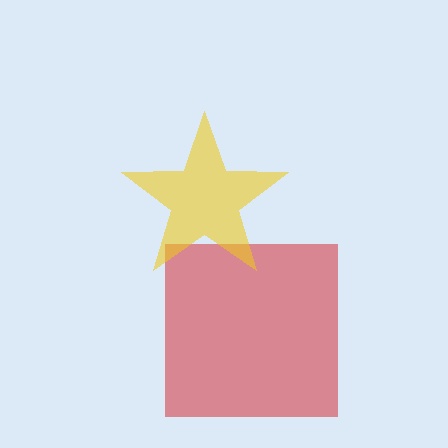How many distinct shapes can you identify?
There are 2 distinct shapes: a red square, a yellow star.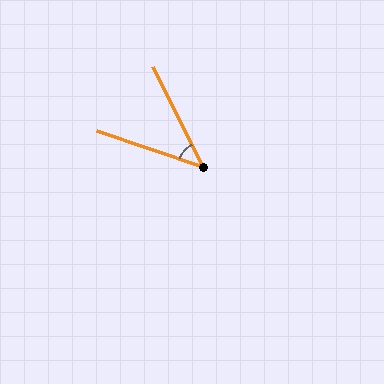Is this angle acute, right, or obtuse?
It is acute.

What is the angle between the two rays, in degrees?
Approximately 45 degrees.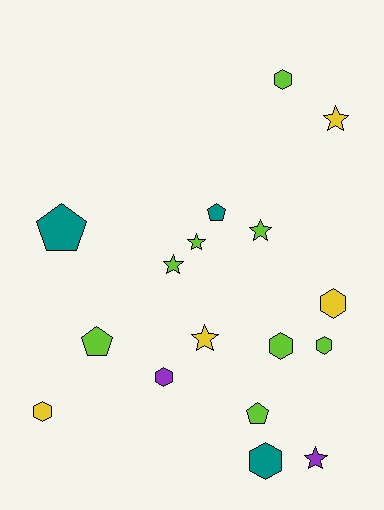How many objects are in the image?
There are 17 objects.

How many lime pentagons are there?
There are 2 lime pentagons.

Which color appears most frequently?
Lime, with 8 objects.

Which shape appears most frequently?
Hexagon, with 7 objects.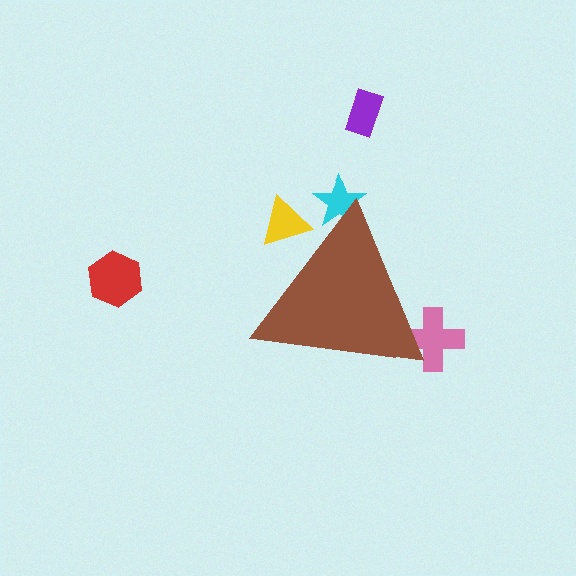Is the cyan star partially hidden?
Yes, the cyan star is partially hidden behind the brown triangle.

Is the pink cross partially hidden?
Yes, the pink cross is partially hidden behind the brown triangle.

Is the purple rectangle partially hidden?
No, the purple rectangle is fully visible.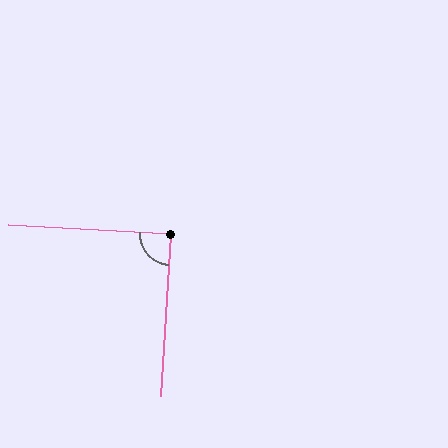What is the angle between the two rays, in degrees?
Approximately 90 degrees.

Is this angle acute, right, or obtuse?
It is approximately a right angle.